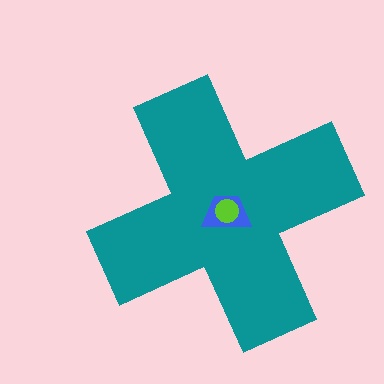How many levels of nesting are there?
3.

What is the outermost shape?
The teal cross.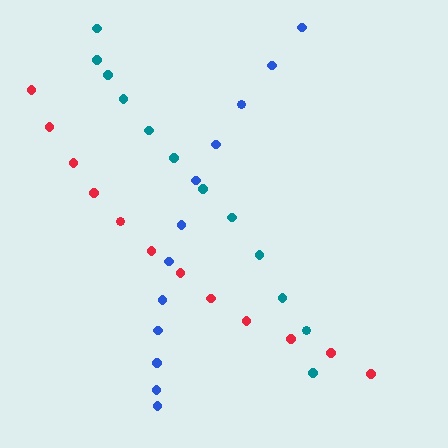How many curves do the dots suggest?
There are 3 distinct paths.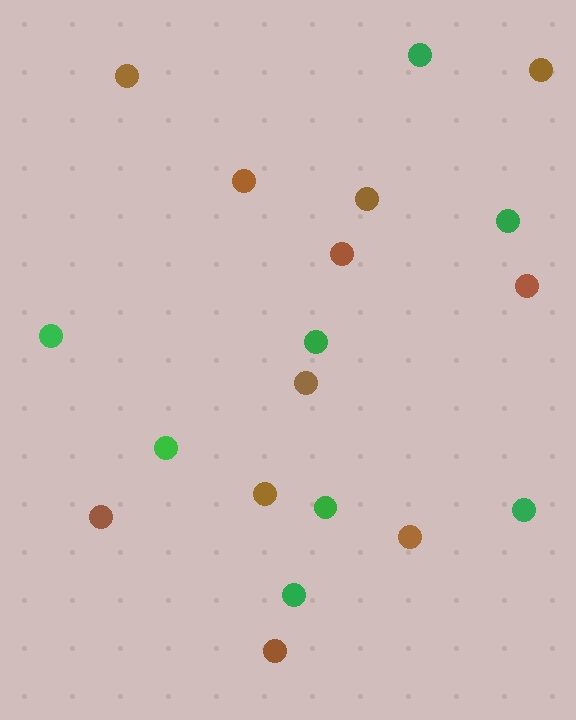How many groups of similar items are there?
There are 2 groups: one group of brown circles (11) and one group of green circles (8).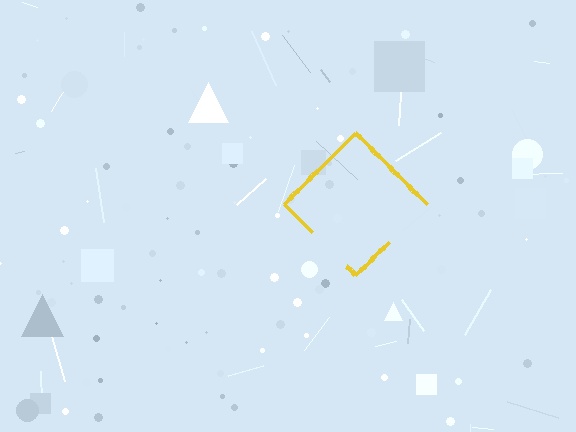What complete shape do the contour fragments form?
The contour fragments form a diamond.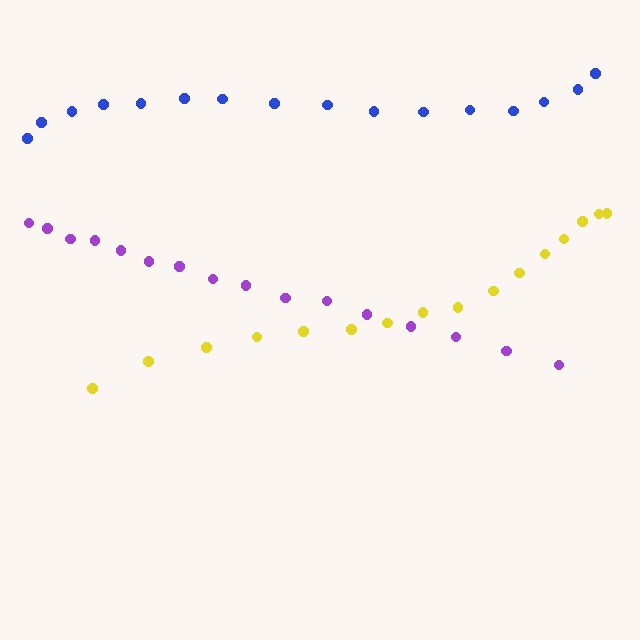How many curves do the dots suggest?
There are 3 distinct paths.